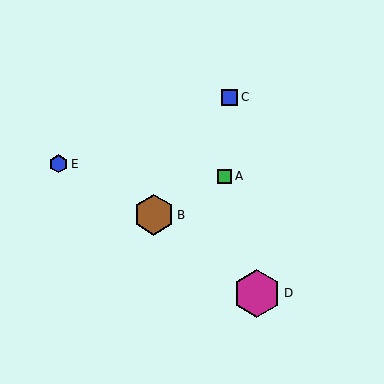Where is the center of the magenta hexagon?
The center of the magenta hexagon is at (257, 293).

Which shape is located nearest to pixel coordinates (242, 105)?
The blue square (labeled C) at (230, 97) is nearest to that location.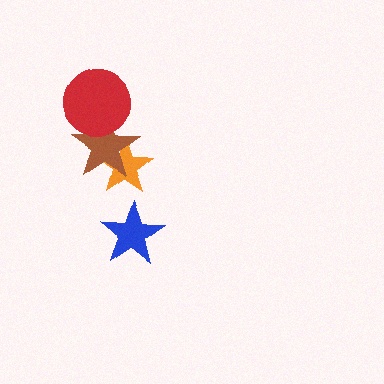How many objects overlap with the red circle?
1 object overlaps with the red circle.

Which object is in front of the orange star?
The brown star is in front of the orange star.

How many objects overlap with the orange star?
1 object overlaps with the orange star.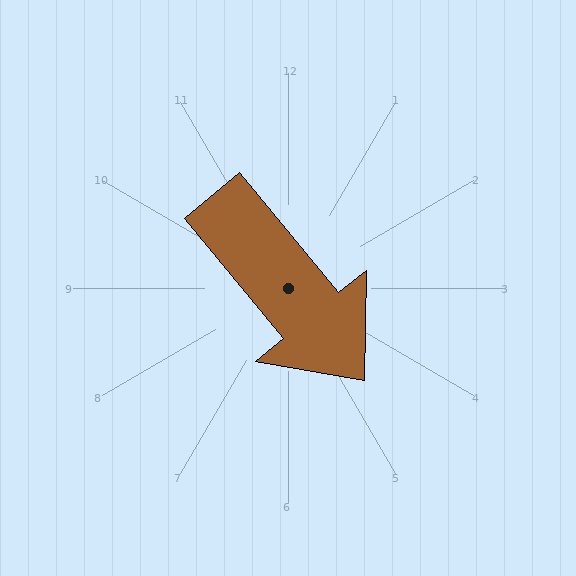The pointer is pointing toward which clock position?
Roughly 5 o'clock.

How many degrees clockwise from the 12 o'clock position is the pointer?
Approximately 141 degrees.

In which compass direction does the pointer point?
Southeast.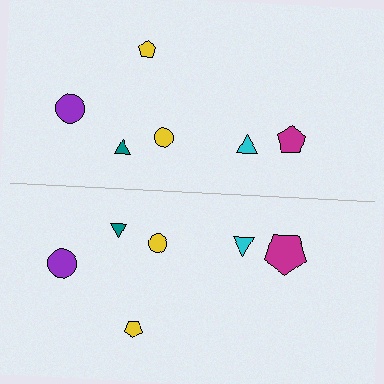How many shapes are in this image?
There are 12 shapes in this image.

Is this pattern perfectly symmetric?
No, the pattern is not perfectly symmetric. The magenta pentagon on the bottom side has a different size than its mirror counterpart.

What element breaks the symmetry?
The magenta pentagon on the bottom side has a different size than its mirror counterpart.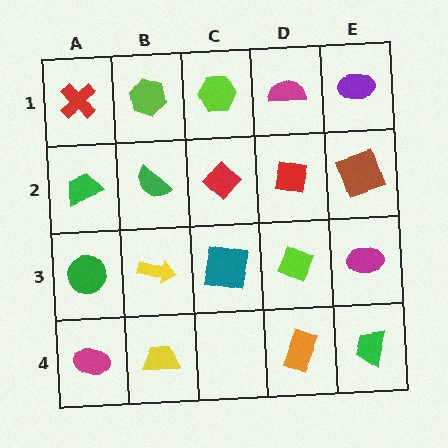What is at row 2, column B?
A green semicircle.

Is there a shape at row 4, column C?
No, that cell is empty.